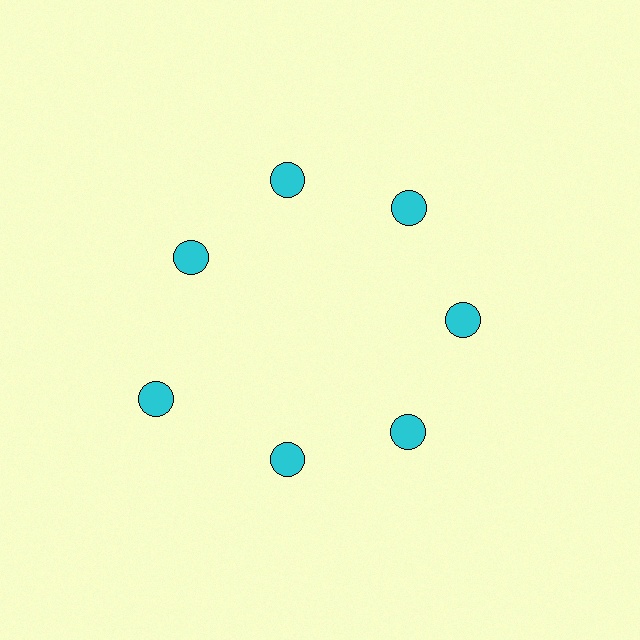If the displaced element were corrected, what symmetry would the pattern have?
It would have 7-fold rotational symmetry — the pattern would map onto itself every 51 degrees.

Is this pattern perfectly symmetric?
No. The 7 cyan circles are arranged in a ring, but one element near the 8 o'clock position is pushed outward from the center, breaking the 7-fold rotational symmetry.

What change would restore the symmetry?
The symmetry would be restored by moving it inward, back onto the ring so that all 7 circles sit at equal angles and equal distance from the center.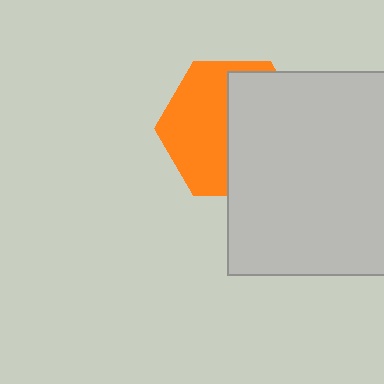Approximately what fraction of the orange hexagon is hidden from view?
Roughly 51% of the orange hexagon is hidden behind the light gray square.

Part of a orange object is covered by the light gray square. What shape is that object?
It is a hexagon.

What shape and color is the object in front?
The object in front is a light gray square.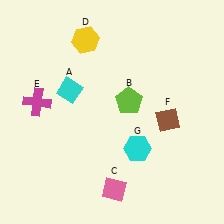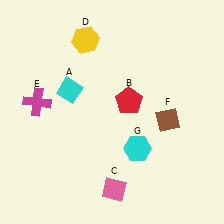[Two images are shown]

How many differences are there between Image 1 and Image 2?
There is 1 difference between the two images.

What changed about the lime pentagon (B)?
In Image 1, B is lime. In Image 2, it changed to red.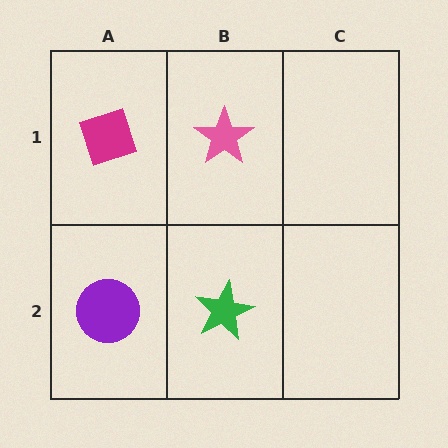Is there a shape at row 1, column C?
No, that cell is empty.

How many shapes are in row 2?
2 shapes.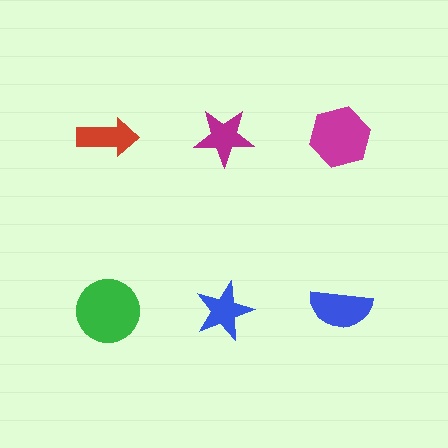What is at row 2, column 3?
A blue semicircle.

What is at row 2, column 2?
A blue star.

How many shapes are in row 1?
3 shapes.